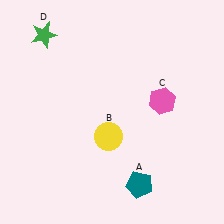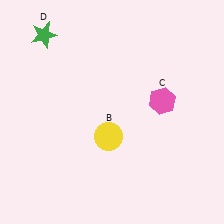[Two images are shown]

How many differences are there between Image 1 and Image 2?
There is 1 difference between the two images.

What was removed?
The teal pentagon (A) was removed in Image 2.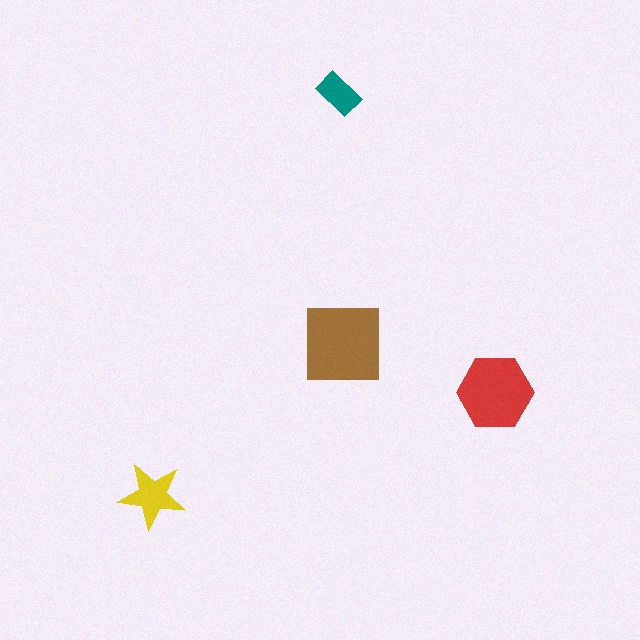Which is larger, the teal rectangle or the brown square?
The brown square.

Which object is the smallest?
The teal rectangle.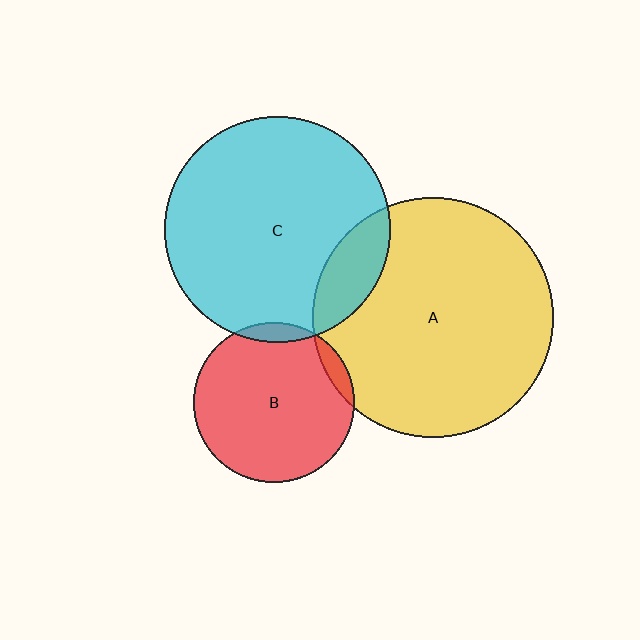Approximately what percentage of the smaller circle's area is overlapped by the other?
Approximately 15%.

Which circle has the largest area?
Circle A (yellow).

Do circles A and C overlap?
Yes.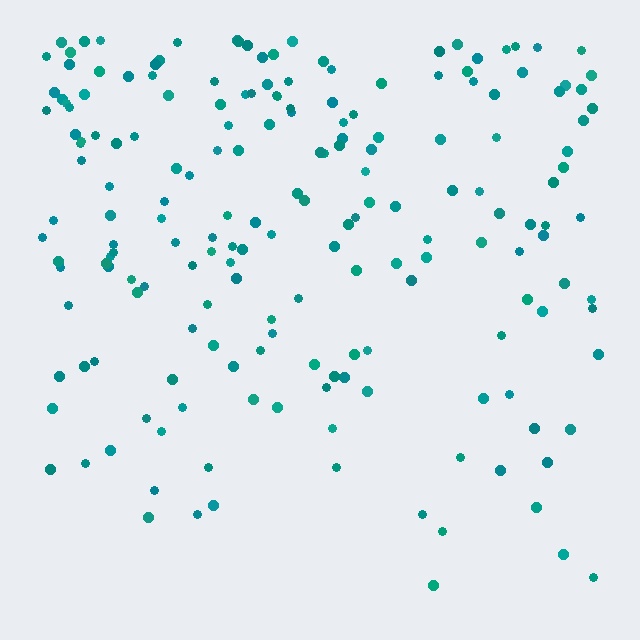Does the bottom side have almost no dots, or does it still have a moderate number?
Still a moderate number, just noticeably fewer than the top.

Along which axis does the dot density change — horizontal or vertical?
Vertical.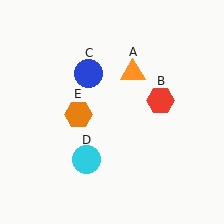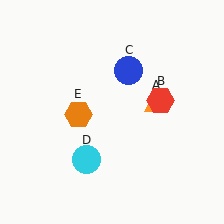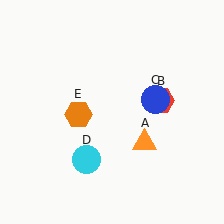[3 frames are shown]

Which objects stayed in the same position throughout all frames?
Red hexagon (object B) and cyan circle (object D) and orange hexagon (object E) remained stationary.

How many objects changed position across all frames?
2 objects changed position: orange triangle (object A), blue circle (object C).